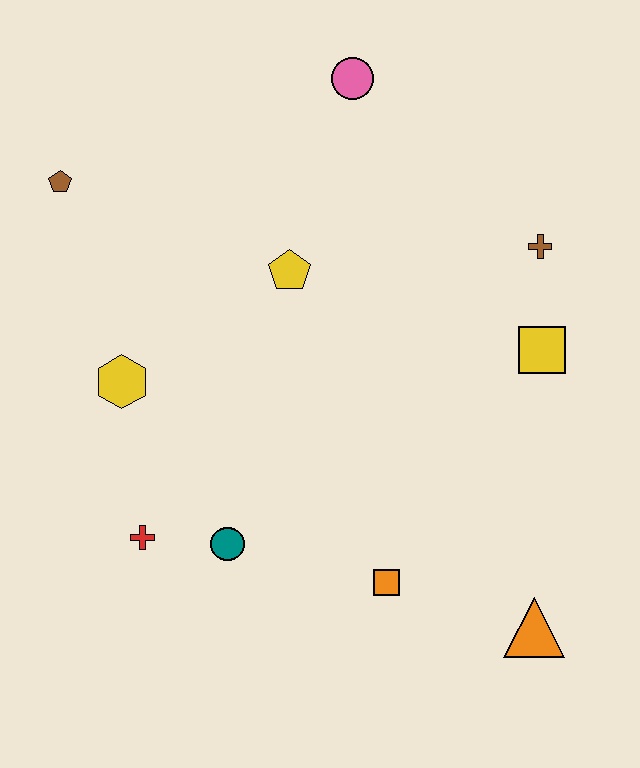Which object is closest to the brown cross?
The yellow square is closest to the brown cross.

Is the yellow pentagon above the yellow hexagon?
Yes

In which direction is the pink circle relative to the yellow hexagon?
The pink circle is above the yellow hexagon.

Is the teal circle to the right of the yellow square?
No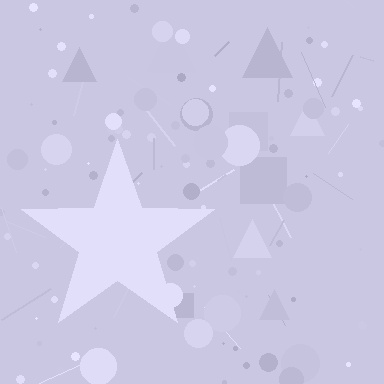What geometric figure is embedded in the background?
A star is embedded in the background.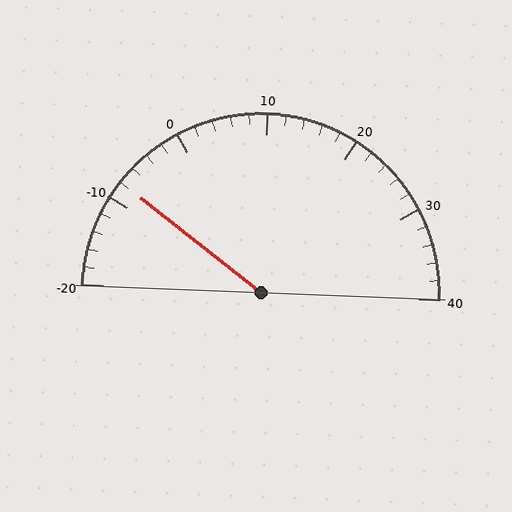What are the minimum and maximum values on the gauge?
The gauge ranges from -20 to 40.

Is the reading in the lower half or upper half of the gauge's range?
The reading is in the lower half of the range (-20 to 40).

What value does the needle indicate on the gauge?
The needle indicates approximately -8.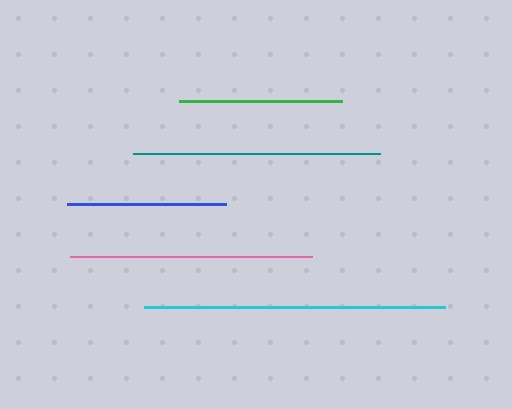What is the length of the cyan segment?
The cyan segment is approximately 301 pixels long.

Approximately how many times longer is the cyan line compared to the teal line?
The cyan line is approximately 1.2 times the length of the teal line.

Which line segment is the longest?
The cyan line is the longest at approximately 301 pixels.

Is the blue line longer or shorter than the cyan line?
The cyan line is longer than the blue line.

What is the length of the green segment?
The green segment is approximately 163 pixels long.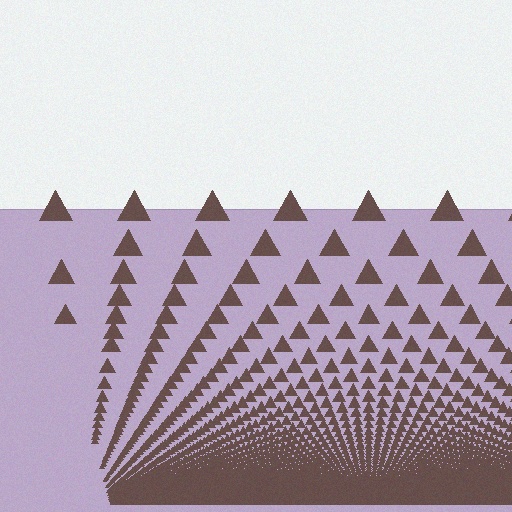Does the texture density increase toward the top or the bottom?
Density increases toward the bottom.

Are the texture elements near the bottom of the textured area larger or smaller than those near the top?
Smaller. The gradient is inverted — elements near the bottom are smaller and denser.